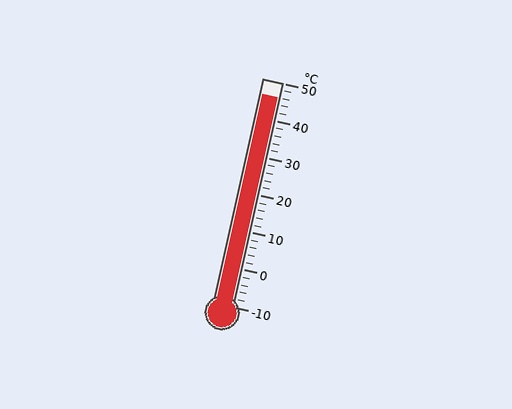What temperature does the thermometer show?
The thermometer shows approximately 46°C.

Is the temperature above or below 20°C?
The temperature is above 20°C.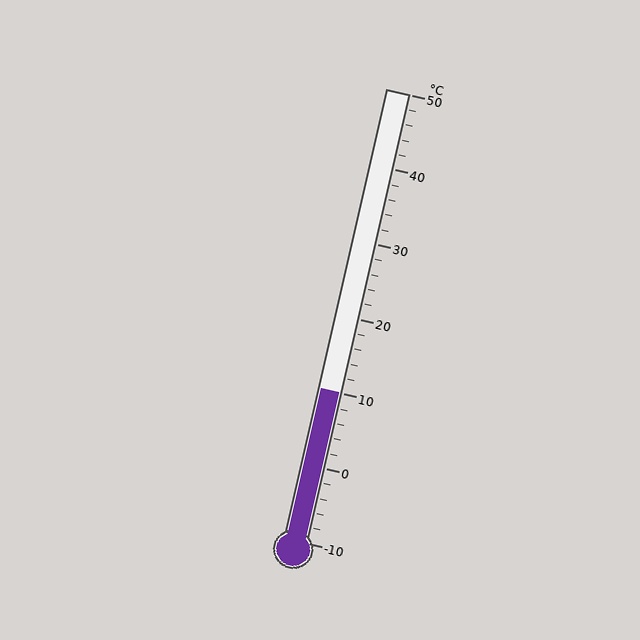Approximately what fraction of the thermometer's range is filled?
The thermometer is filled to approximately 35% of its range.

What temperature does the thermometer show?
The thermometer shows approximately 10°C.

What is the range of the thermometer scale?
The thermometer scale ranges from -10°C to 50°C.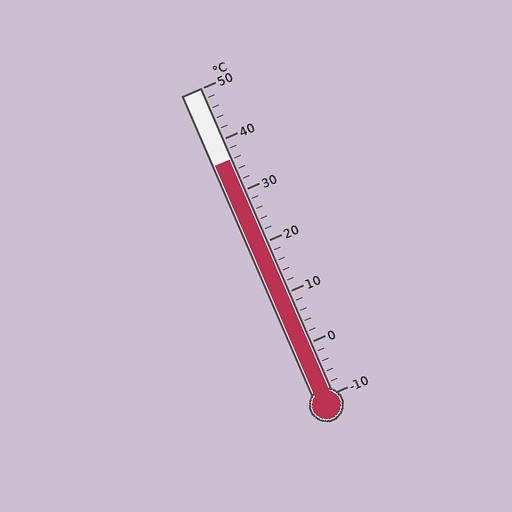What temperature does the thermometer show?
The thermometer shows approximately 36°C.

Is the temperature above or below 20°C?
The temperature is above 20°C.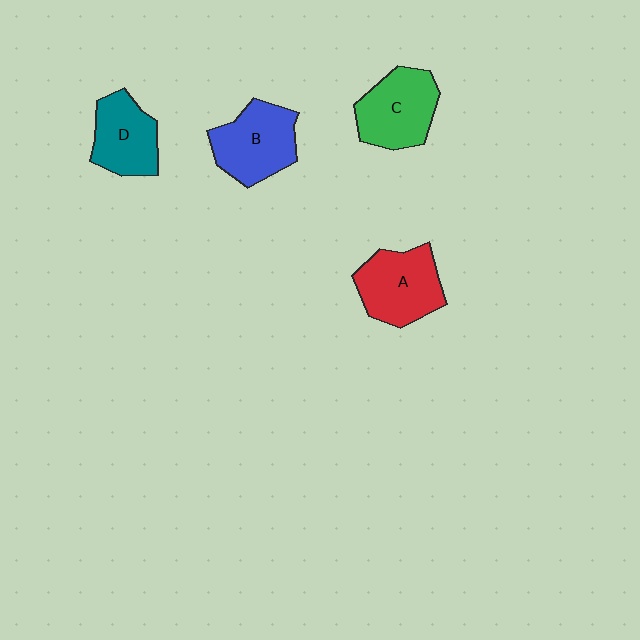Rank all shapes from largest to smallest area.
From largest to smallest: A (red), B (blue), C (green), D (teal).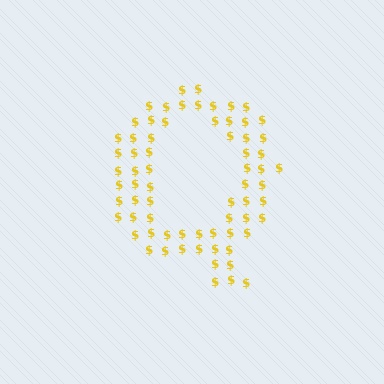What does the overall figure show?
The overall figure shows the letter Q.